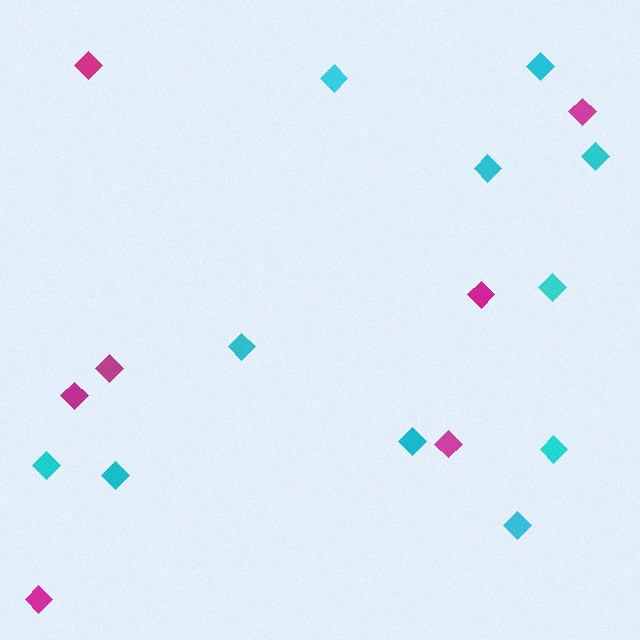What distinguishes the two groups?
There are 2 groups: one group of cyan diamonds (11) and one group of magenta diamonds (7).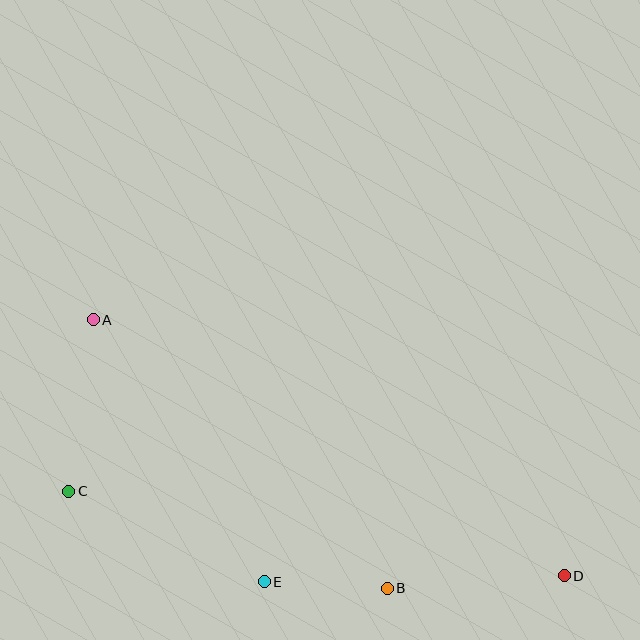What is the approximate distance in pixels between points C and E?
The distance between C and E is approximately 216 pixels.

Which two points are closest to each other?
Points B and E are closest to each other.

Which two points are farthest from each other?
Points A and D are farthest from each other.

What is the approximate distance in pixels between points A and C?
The distance between A and C is approximately 173 pixels.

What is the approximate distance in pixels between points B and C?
The distance between B and C is approximately 333 pixels.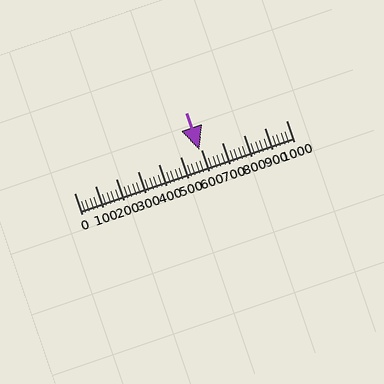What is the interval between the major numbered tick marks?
The major tick marks are spaced 100 units apart.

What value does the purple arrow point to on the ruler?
The purple arrow points to approximately 591.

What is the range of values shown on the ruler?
The ruler shows values from 0 to 1000.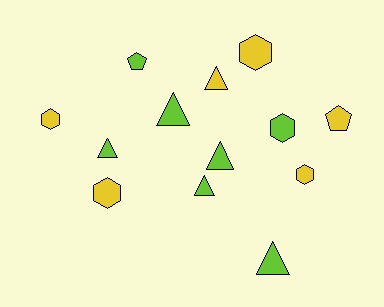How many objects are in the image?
There are 13 objects.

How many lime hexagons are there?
There is 1 lime hexagon.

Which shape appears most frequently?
Triangle, with 6 objects.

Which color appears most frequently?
Lime, with 7 objects.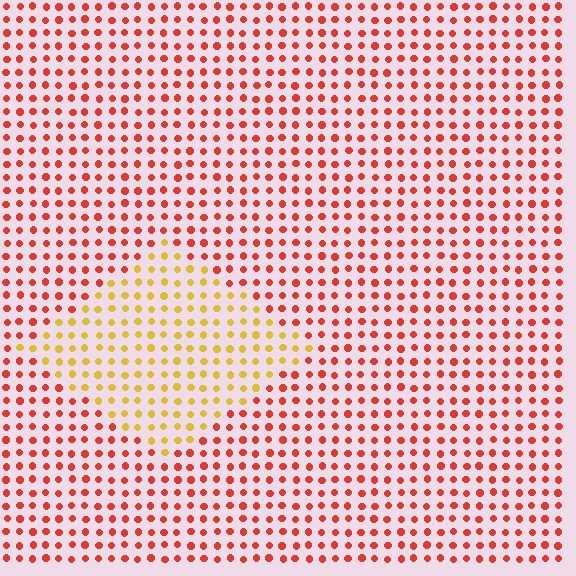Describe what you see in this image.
The image is filled with small red elements in a uniform arrangement. A diamond-shaped region is visible where the elements are tinted to a slightly different hue, forming a subtle color boundary.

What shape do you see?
I see a diamond.